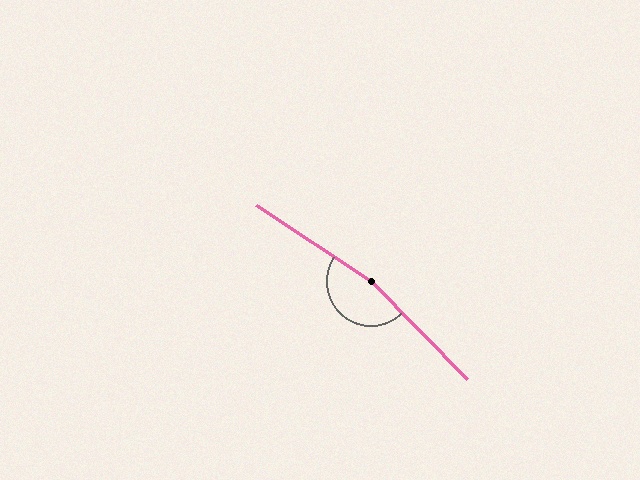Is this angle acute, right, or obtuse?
It is obtuse.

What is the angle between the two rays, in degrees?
Approximately 168 degrees.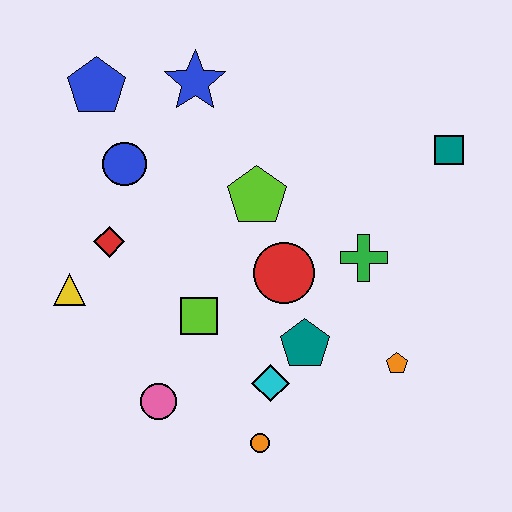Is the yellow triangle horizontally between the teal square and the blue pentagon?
No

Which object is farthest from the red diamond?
The teal square is farthest from the red diamond.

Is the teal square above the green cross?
Yes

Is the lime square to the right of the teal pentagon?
No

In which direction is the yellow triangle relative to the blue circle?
The yellow triangle is below the blue circle.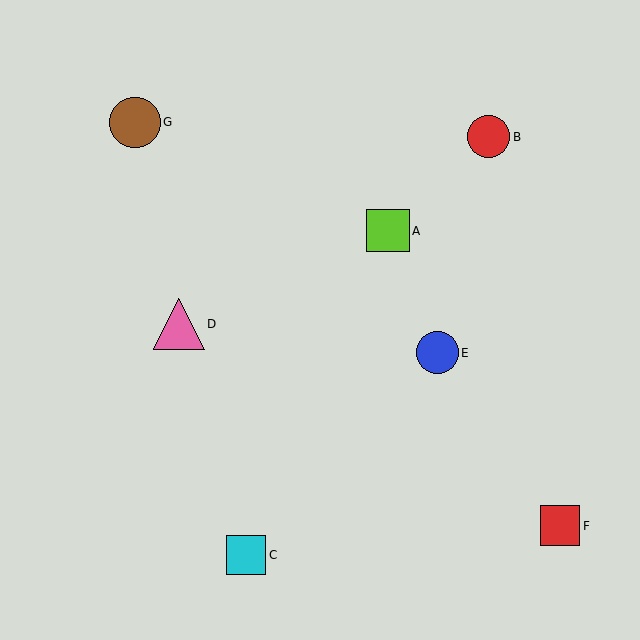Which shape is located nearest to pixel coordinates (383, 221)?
The lime square (labeled A) at (388, 230) is nearest to that location.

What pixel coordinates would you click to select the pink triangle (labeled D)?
Click at (179, 324) to select the pink triangle D.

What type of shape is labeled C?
Shape C is a cyan square.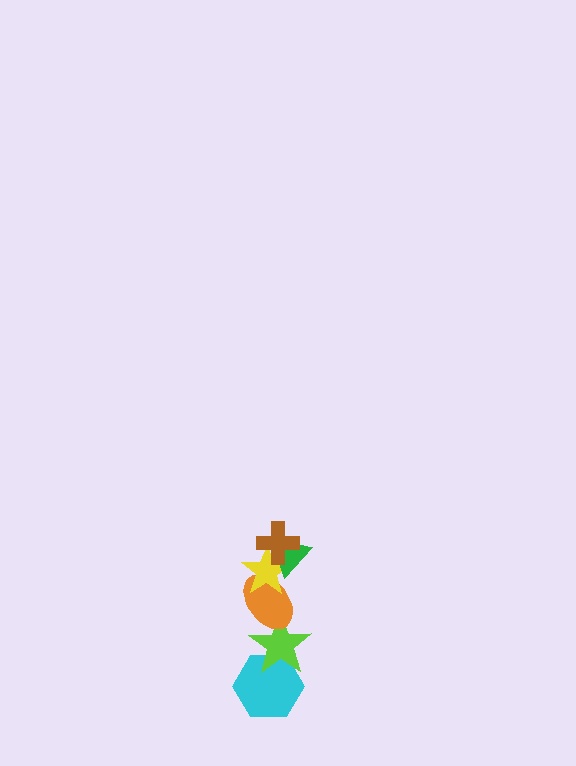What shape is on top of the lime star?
The orange ellipse is on top of the lime star.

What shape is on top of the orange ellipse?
The yellow star is on top of the orange ellipse.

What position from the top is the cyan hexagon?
The cyan hexagon is 6th from the top.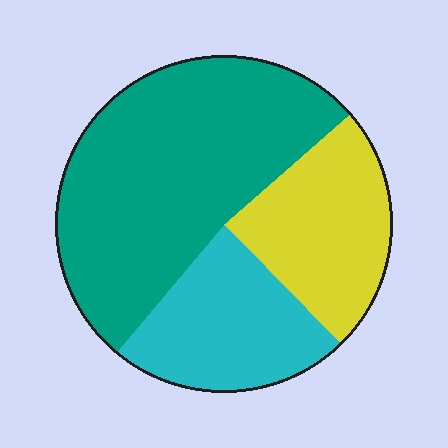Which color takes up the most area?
Teal, at roughly 55%.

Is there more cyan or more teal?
Teal.